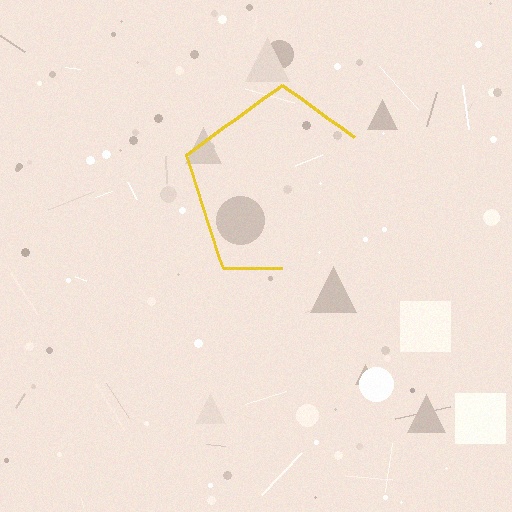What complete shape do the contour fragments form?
The contour fragments form a pentagon.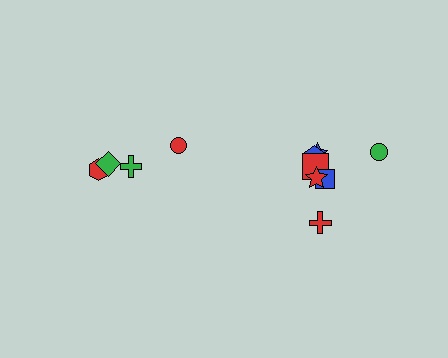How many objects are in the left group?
There are 4 objects.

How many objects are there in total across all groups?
There are 11 objects.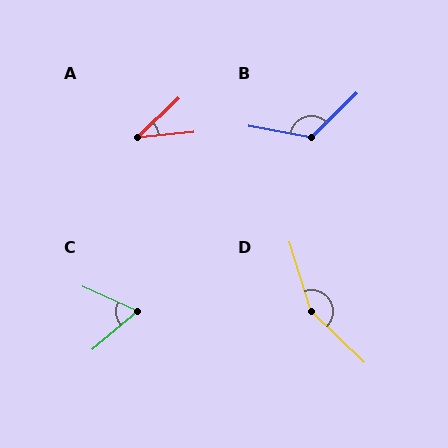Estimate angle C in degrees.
Approximately 64 degrees.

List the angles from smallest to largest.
A (38°), C (64°), B (125°), D (151°).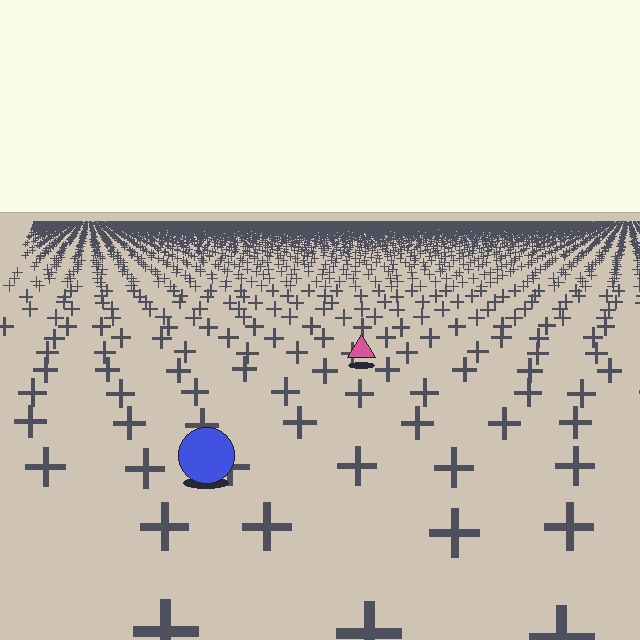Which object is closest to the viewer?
The blue circle is closest. The texture marks near it are larger and more spread out.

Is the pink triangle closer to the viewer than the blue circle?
No. The blue circle is closer — you can tell from the texture gradient: the ground texture is coarser near it.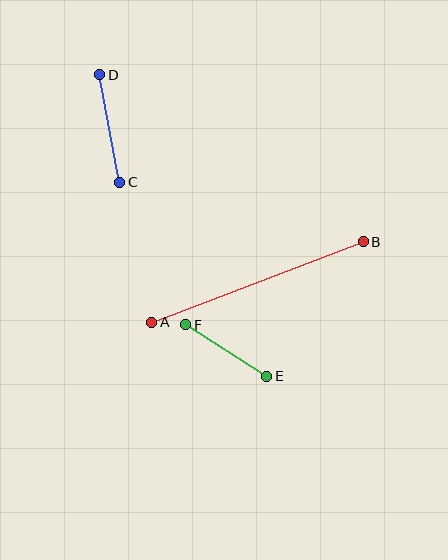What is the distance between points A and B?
The distance is approximately 226 pixels.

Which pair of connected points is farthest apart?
Points A and B are farthest apart.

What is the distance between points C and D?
The distance is approximately 109 pixels.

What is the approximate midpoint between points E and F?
The midpoint is at approximately (226, 351) pixels.